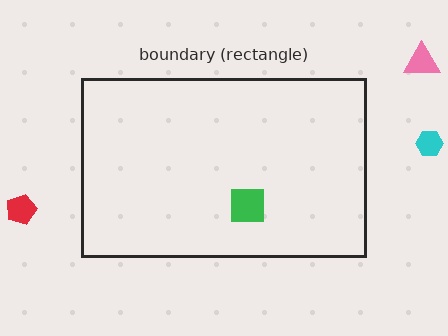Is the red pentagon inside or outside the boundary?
Outside.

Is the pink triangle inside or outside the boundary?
Outside.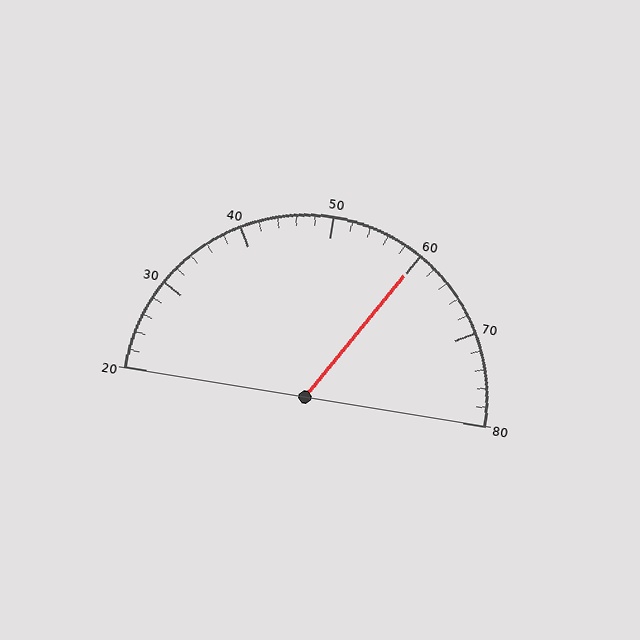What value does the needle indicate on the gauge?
The needle indicates approximately 60.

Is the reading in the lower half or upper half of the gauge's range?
The reading is in the upper half of the range (20 to 80).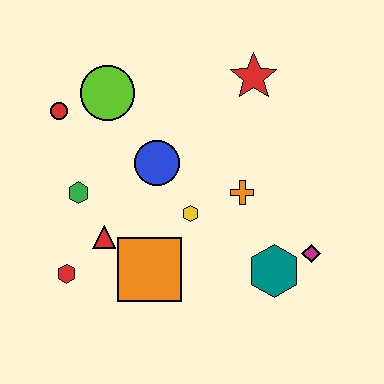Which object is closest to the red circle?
The lime circle is closest to the red circle.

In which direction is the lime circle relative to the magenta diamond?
The lime circle is to the left of the magenta diamond.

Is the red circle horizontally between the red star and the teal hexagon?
No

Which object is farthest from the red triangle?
The red star is farthest from the red triangle.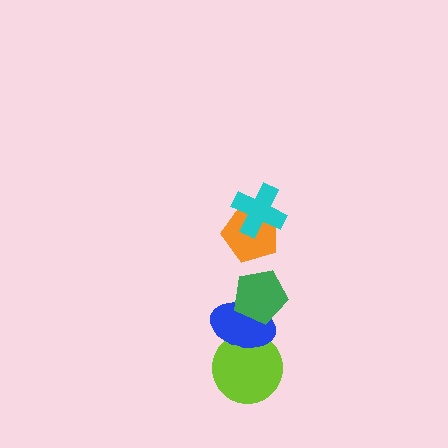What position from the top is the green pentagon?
The green pentagon is 3rd from the top.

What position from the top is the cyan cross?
The cyan cross is 1st from the top.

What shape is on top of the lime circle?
The blue ellipse is on top of the lime circle.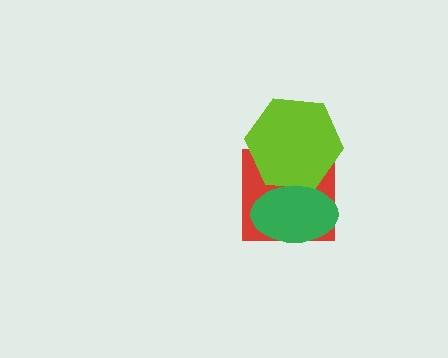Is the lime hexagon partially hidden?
Yes, it is partially covered by another shape.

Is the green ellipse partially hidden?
No, no other shape covers it.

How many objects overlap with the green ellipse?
2 objects overlap with the green ellipse.